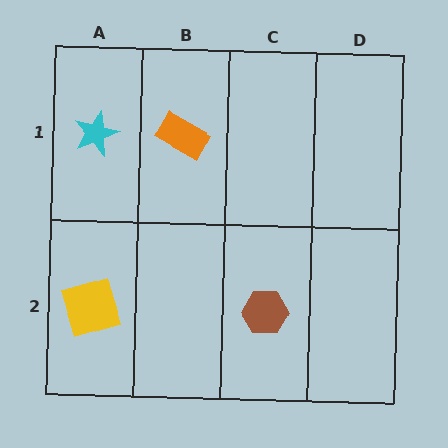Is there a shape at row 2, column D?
No, that cell is empty.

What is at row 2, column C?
A brown hexagon.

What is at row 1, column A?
A cyan star.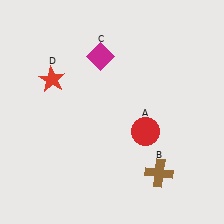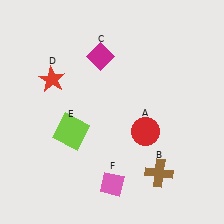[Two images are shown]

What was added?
A lime square (E), a pink diamond (F) were added in Image 2.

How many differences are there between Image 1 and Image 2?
There are 2 differences between the two images.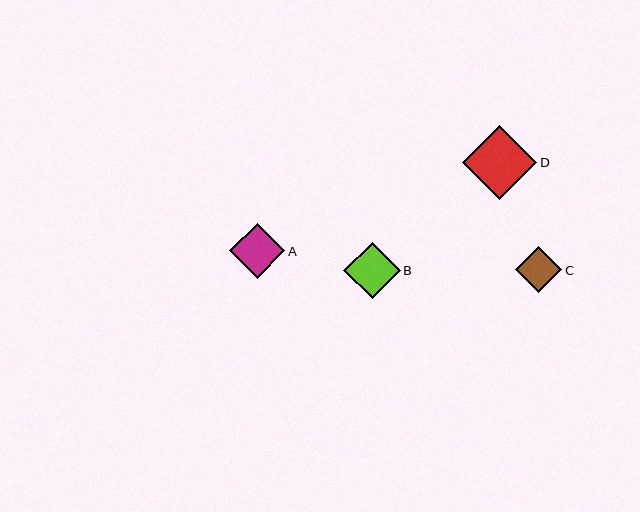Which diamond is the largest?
Diamond D is the largest with a size of approximately 74 pixels.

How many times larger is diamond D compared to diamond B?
Diamond D is approximately 1.3 times the size of diamond B.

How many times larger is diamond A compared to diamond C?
Diamond A is approximately 1.2 times the size of diamond C.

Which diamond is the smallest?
Diamond C is the smallest with a size of approximately 46 pixels.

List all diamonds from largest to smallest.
From largest to smallest: D, B, A, C.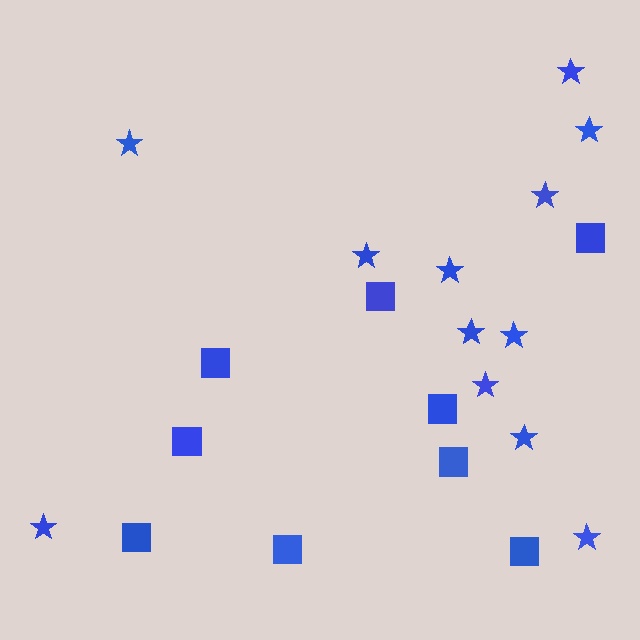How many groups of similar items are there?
There are 2 groups: one group of squares (9) and one group of stars (12).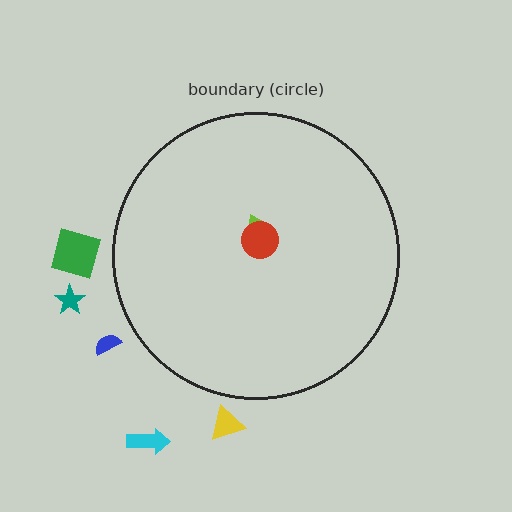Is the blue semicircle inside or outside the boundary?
Outside.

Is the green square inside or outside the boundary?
Outside.